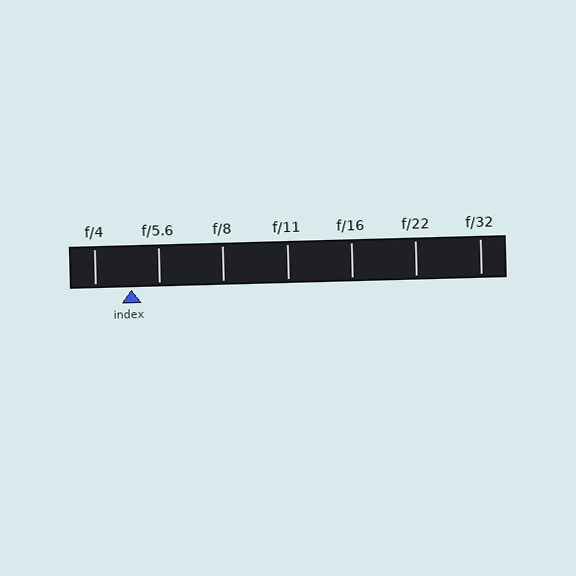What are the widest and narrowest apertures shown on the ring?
The widest aperture shown is f/4 and the narrowest is f/32.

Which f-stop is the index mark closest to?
The index mark is closest to f/5.6.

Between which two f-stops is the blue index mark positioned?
The index mark is between f/4 and f/5.6.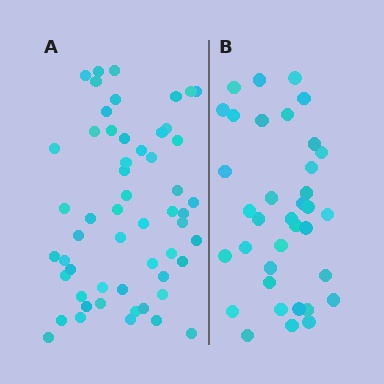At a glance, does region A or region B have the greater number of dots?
Region A (the left region) has more dots.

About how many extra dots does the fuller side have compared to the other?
Region A has approximately 20 more dots than region B.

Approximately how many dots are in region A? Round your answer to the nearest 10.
About 60 dots. (The exact count is 55, which rounds to 60.)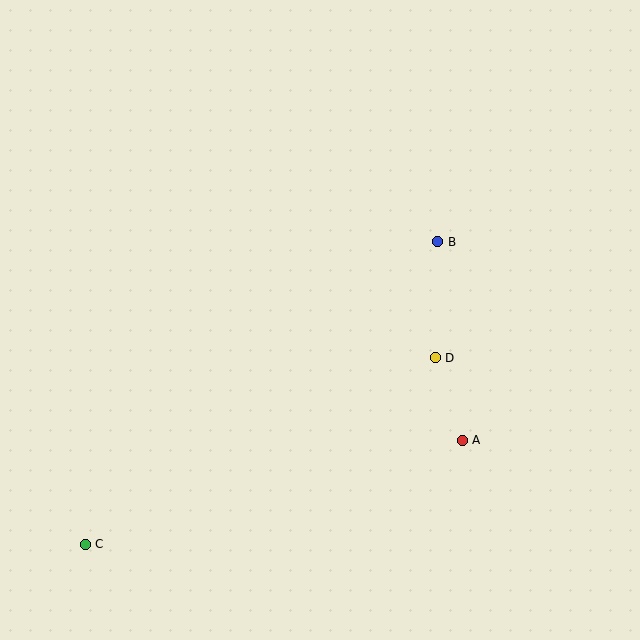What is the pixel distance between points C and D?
The distance between C and D is 397 pixels.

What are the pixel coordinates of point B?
Point B is at (438, 242).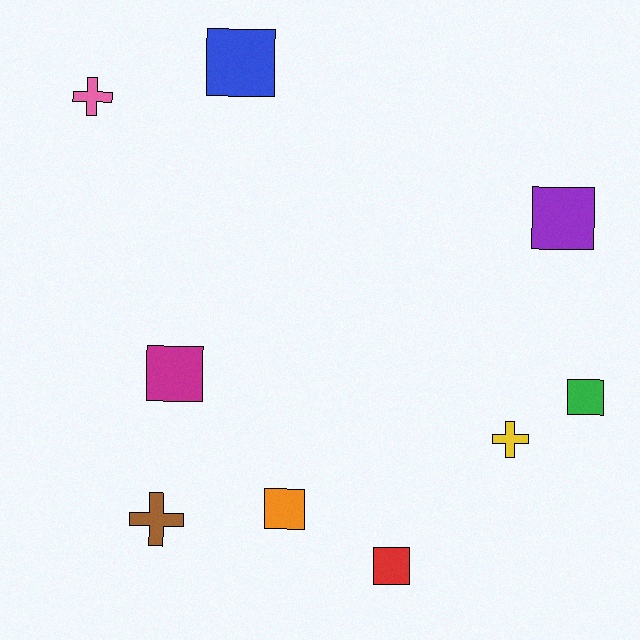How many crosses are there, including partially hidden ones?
There are 3 crosses.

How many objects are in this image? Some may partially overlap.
There are 9 objects.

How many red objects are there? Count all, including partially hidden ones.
There is 1 red object.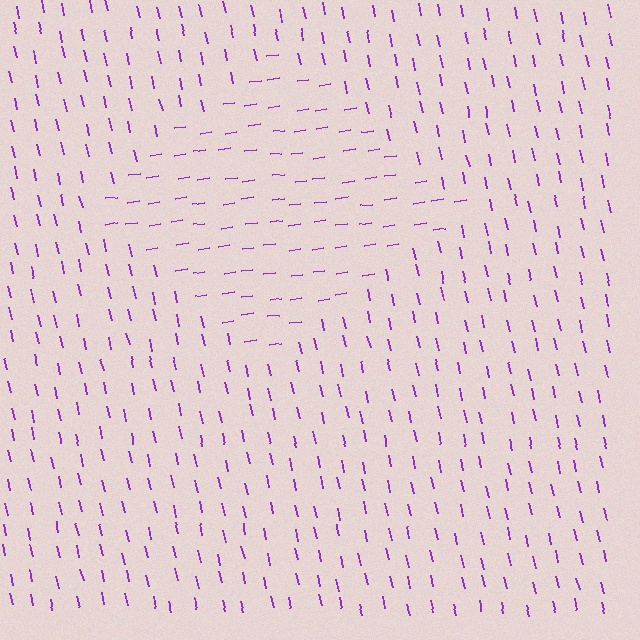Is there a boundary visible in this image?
Yes, there is a texture boundary formed by a change in line orientation.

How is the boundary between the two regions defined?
The boundary is defined purely by a change in line orientation (approximately 86 degrees difference). All lines are the same color and thickness.